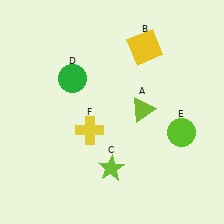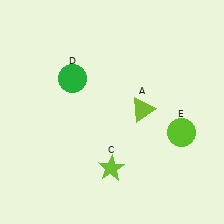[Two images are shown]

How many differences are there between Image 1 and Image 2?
There are 2 differences between the two images.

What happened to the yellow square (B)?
The yellow square (B) was removed in Image 2. It was in the top-right area of Image 1.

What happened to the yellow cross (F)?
The yellow cross (F) was removed in Image 2. It was in the bottom-left area of Image 1.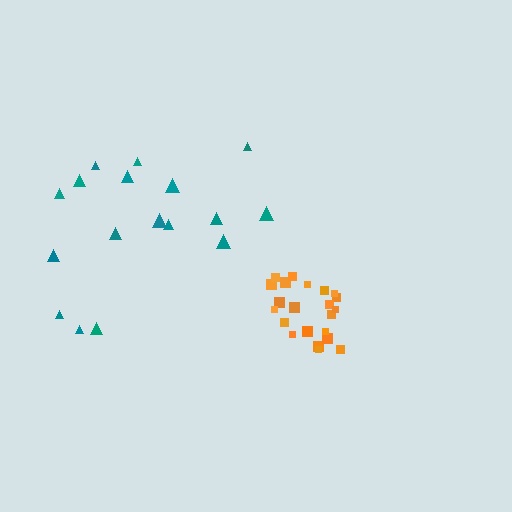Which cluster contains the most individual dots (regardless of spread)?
Orange (22).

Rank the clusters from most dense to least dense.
orange, teal.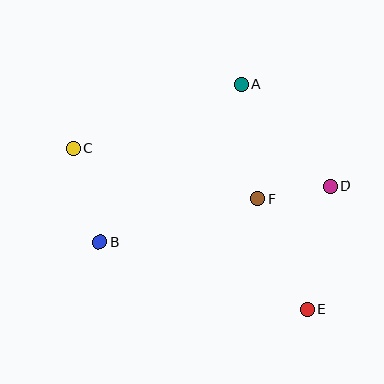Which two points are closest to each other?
Points D and F are closest to each other.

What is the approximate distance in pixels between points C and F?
The distance between C and F is approximately 191 pixels.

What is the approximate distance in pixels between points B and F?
The distance between B and F is approximately 164 pixels.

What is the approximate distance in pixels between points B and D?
The distance between B and D is approximately 238 pixels.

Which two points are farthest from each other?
Points C and E are farthest from each other.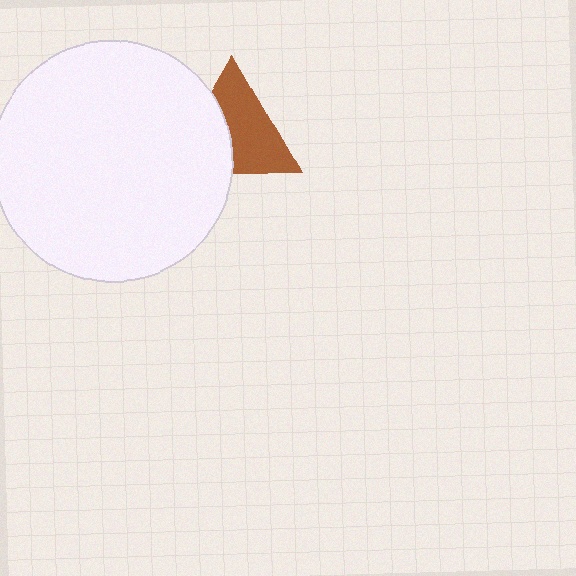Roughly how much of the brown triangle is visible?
About half of it is visible (roughly 60%).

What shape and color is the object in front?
The object in front is a white circle.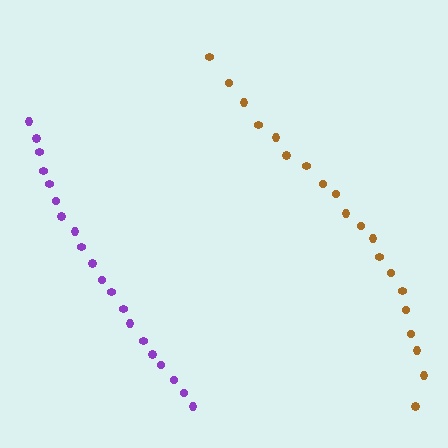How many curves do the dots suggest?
There are 2 distinct paths.